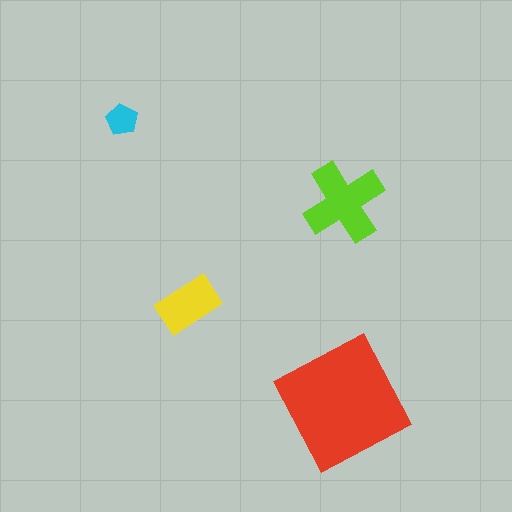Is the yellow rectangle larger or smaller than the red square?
Smaller.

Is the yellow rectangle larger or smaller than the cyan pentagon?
Larger.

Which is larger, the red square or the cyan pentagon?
The red square.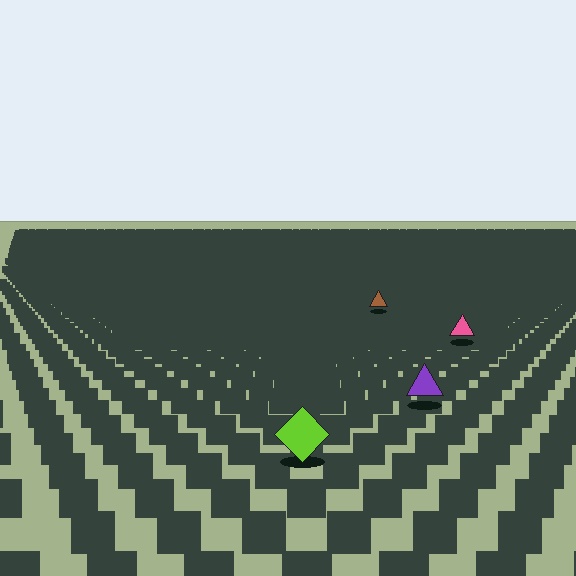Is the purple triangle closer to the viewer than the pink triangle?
Yes. The purple triangle is closer — you can tell from the texture gradient: the ground texture is coarser near it.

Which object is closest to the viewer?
The lime diamond is closest. The texture marks near it are larger and more spread out.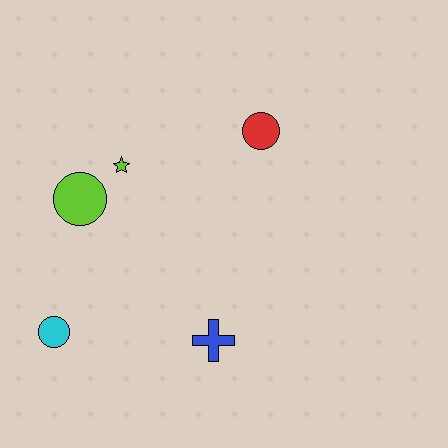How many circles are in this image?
There are 3 circles.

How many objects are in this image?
There are 5 objects.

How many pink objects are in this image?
There are no pink objects.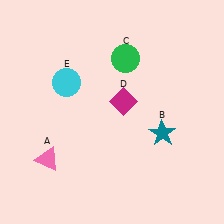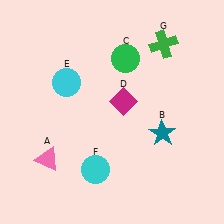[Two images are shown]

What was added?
A cyan circle (F), a green cross (G) were added in Image 2.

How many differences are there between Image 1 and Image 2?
There are 2 differences between the two images.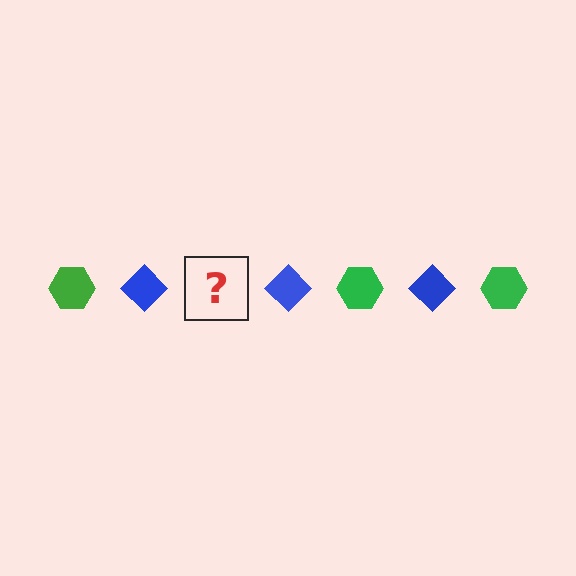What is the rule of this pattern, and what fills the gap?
The rule is that the pattern alternates between green hexagon and blue diamond. The gap should be filled with a green hexagon.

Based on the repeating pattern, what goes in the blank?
The blank should be a green hexagon.